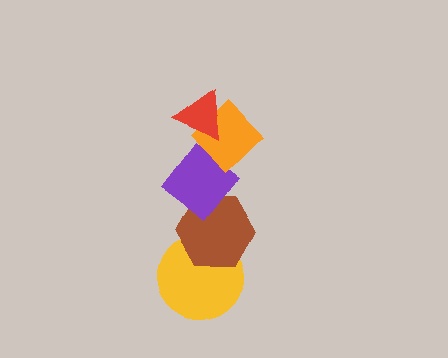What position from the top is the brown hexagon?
The brown hexagon is 4th from the top.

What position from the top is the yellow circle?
The yellow circle is 5th from the top.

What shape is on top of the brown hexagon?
The purple diamond is on top of the brown hexagon.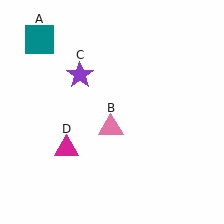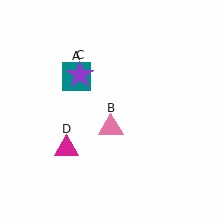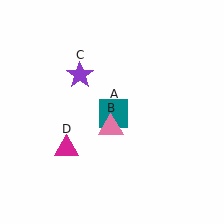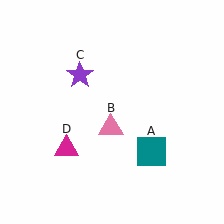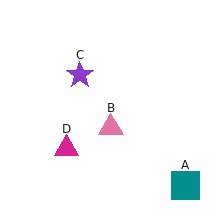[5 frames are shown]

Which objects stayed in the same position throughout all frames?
Pink triangle (object B) and purple star (object C) and magenta triangle (object D) remained stationary.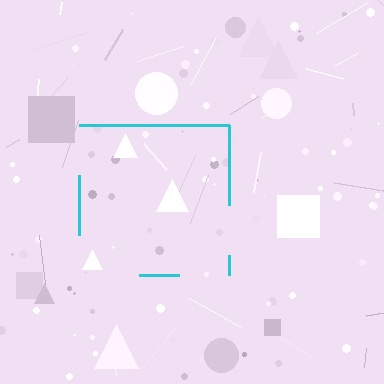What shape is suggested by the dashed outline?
The dashed outline suggests a square.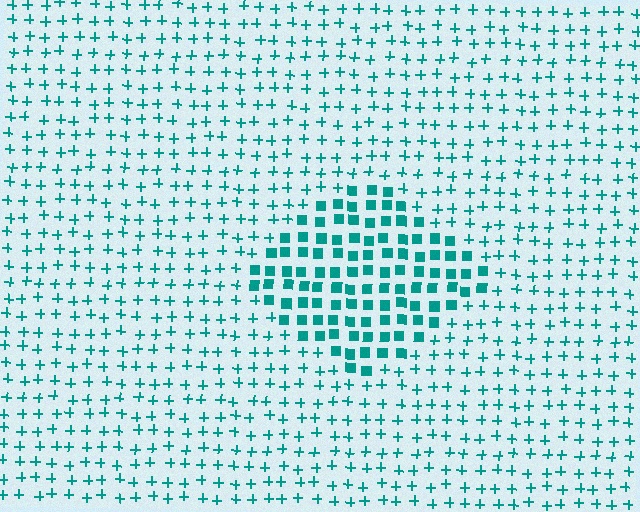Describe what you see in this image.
The image is filled with small teal elements arranged in a uniform grid. A diamond-shaped region contains squares, while the surrounding area contains plus signs. The boundary is defined purely by the change in element shape.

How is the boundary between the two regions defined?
The boundary is defined by a change in element shape: squares inside vs. plus signs outside. All elements share the same color and spacing.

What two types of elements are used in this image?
The image uses squares inside the diamond region and plus signs outside it.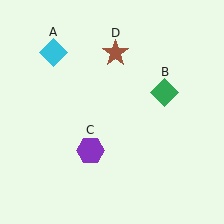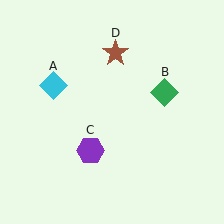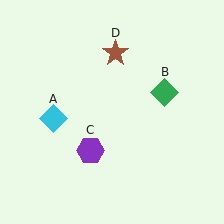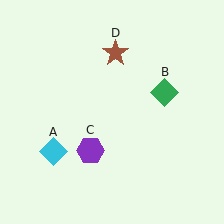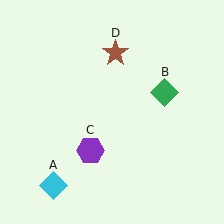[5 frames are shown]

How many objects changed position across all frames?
1 object changed position: cyan diamond (object A).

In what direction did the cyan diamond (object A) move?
The cyan diamond (object A) moved down.